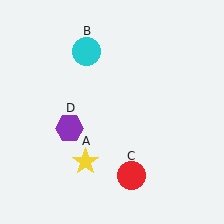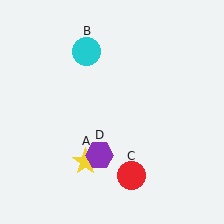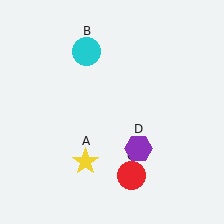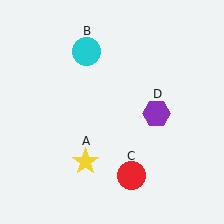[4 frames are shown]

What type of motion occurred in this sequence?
The purple hexagon (object D) rotated counterclockwise around the center of the scene.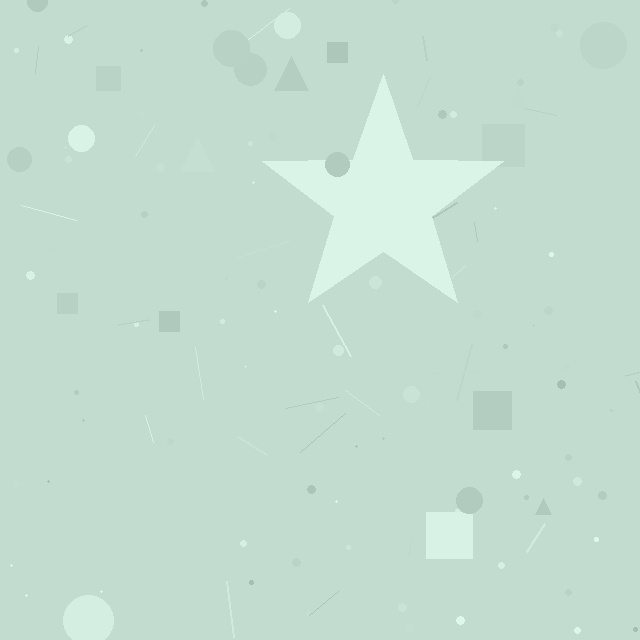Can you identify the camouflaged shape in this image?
The camouflaged shape is a star.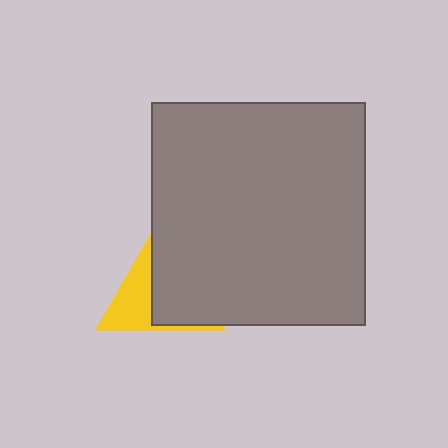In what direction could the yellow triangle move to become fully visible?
The yellow triangle could move left. That would shift it out from behind the gray rectangle entirely.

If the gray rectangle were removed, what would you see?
You would see the complete yellow triangle.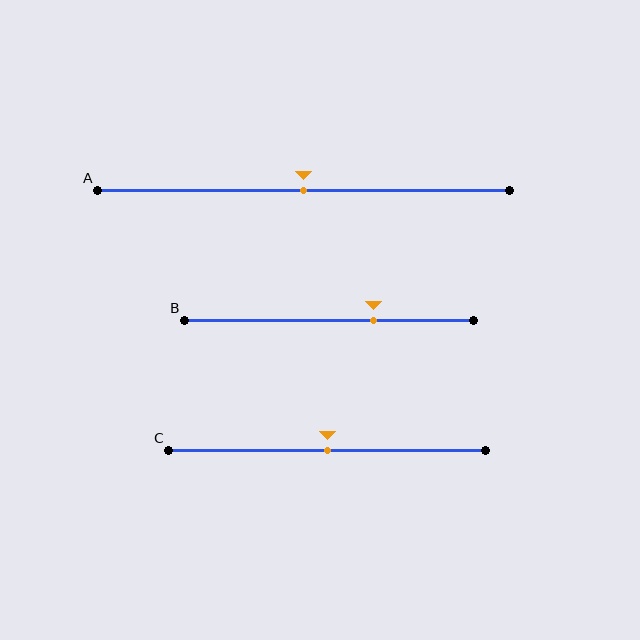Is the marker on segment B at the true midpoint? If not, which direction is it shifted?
No, the marker on segment B is shifted to the right by about 15% of the segment length.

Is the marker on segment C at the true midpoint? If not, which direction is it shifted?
Yes, the marker on segment C is at the true midpoint.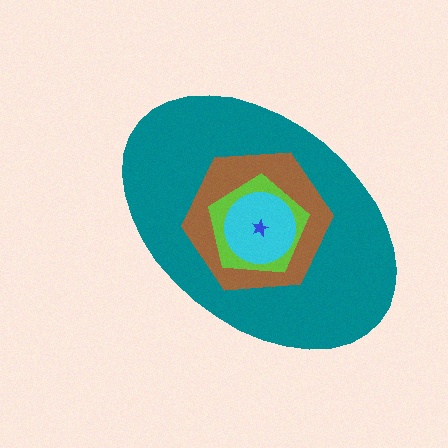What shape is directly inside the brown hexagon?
The lime pentagon.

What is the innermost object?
The blue star.